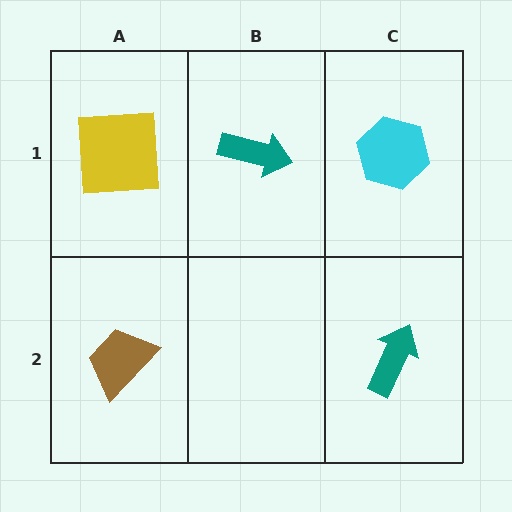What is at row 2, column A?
A brown trapezoid.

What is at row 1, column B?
A teal arrow.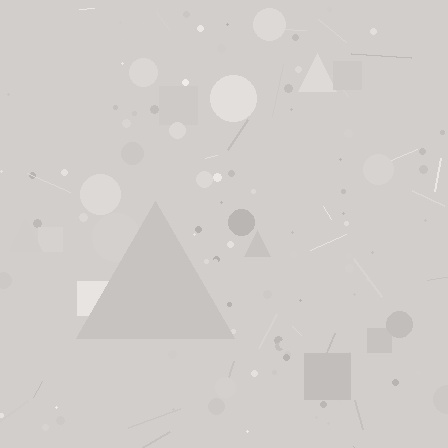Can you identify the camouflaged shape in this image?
The camouflaged shape is a triangle.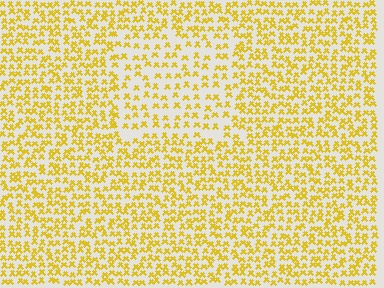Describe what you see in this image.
The image contains small yellow elements arranged at two different densities. A rectangle-shaped region is visible where the elements are less densely packed than the surrounding area.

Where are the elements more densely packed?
The elements are more densely packed outside the rectangle boundary.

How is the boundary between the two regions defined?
The boundary is defined by a change in element density (approximately 1.7x ratio). All elements are the same color, size, and shape.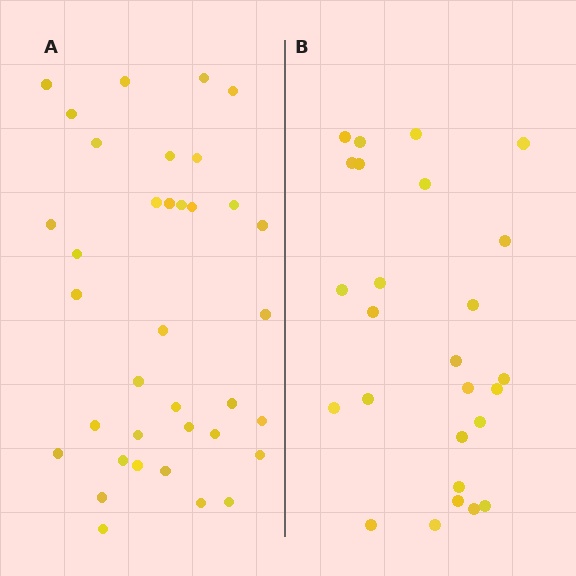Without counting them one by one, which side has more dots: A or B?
Region A (the left region) has more dots.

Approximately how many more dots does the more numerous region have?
Region A has roughly 10 or so more dots than region B.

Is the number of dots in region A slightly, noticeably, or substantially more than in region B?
Region A has noticeably more, but not dramatically so. The ratio is roughly 1.4 to 1.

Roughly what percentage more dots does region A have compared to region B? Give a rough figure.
About 40% more.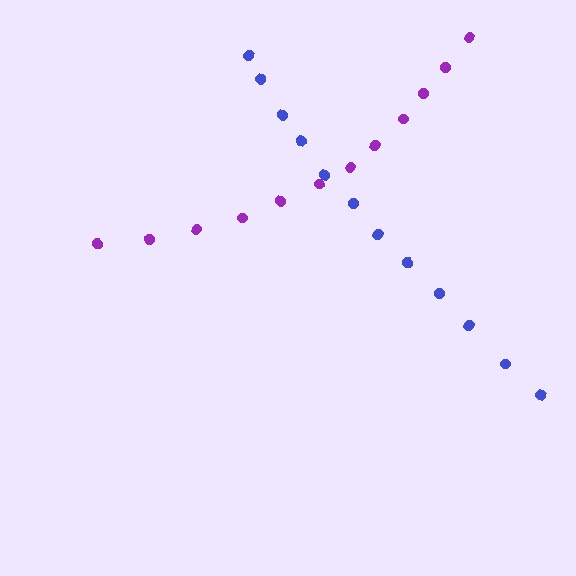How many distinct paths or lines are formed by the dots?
There are 2 distinct paths.